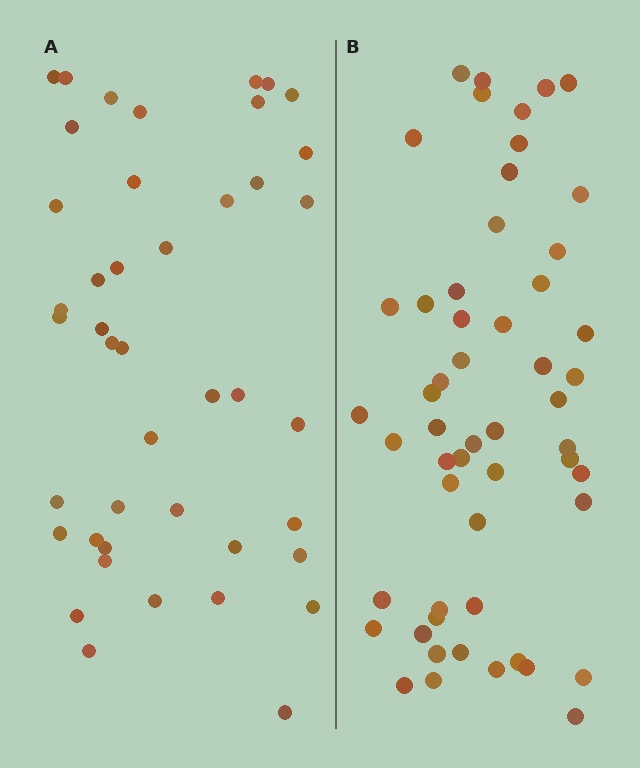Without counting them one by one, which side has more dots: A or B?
Region B (the right region) has more dots.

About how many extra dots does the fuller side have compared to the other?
Region B has roughly 12 or so more dots than region A.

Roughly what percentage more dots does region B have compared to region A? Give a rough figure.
About 25% more.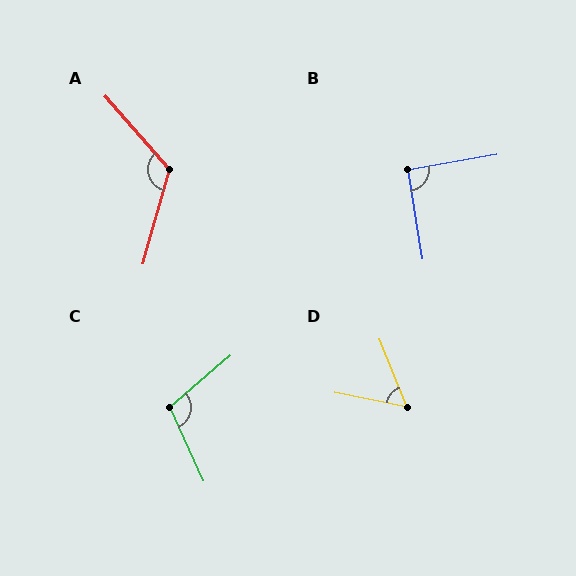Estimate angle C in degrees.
Approximately 106 degrees.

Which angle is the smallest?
D, at approximately 57 degrees.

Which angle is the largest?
A, at approximately 123 degrees.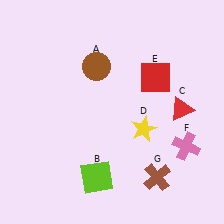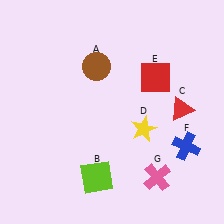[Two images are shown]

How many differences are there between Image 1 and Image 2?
There are 2 differences between the two images.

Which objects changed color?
F changed from pink to blue. G changed from brown to pink.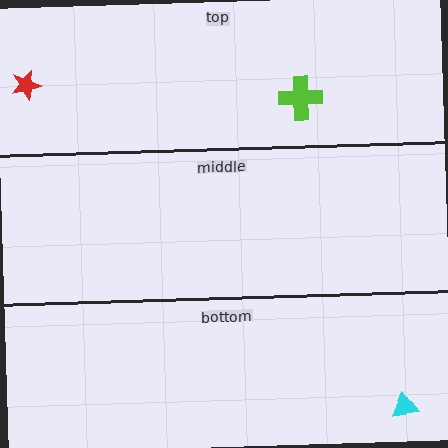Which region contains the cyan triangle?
The bottom region.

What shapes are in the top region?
The red star, the lime cross.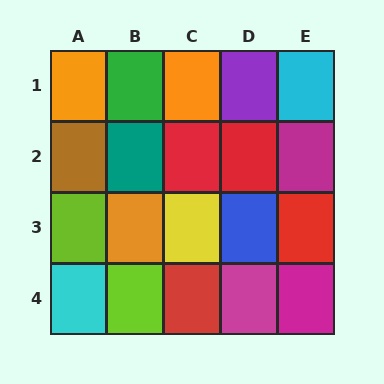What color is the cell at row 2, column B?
Teal.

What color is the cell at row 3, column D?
Blue.